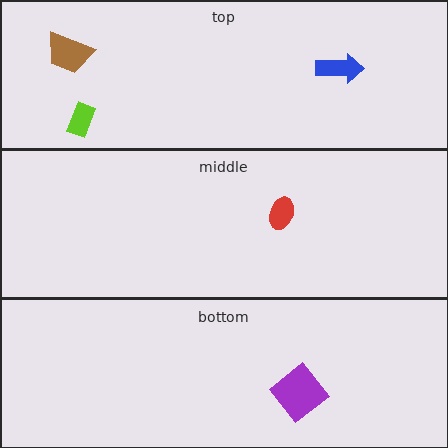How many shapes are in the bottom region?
1.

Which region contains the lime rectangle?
The top region.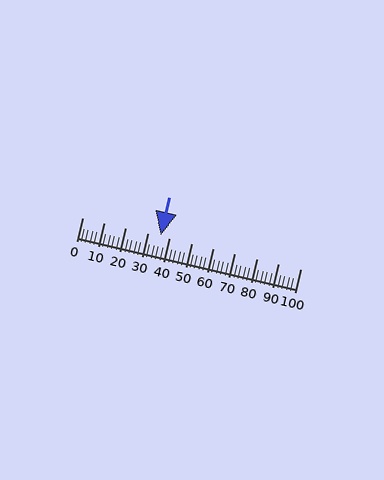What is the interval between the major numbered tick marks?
The major tick marks are spaced 10 units apart.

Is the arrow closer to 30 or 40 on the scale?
The arrow is closer to 40.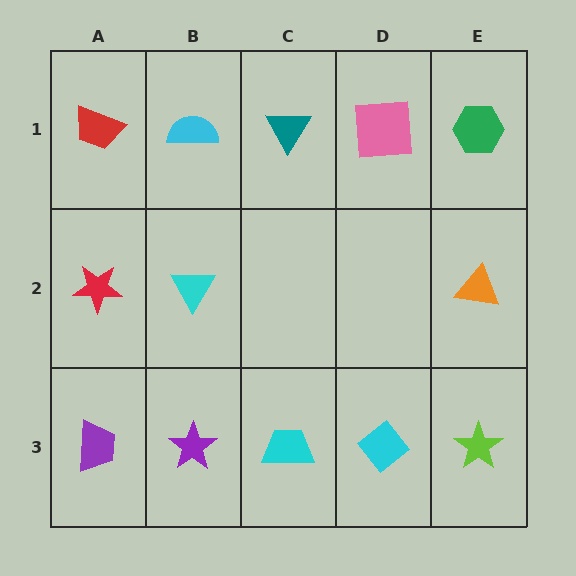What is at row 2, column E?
An orange triangle.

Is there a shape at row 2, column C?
No, that cell is empty.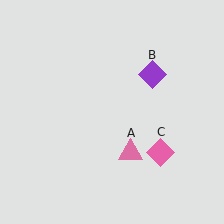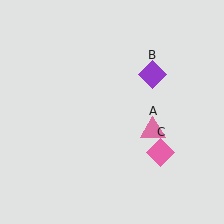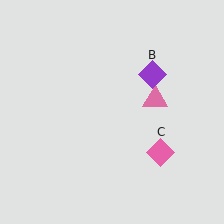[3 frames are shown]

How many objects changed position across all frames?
1 object changed position: pink triangle (object A).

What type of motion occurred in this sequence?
The pink triangle (object A) rotated counterclockwise around the center of the scene.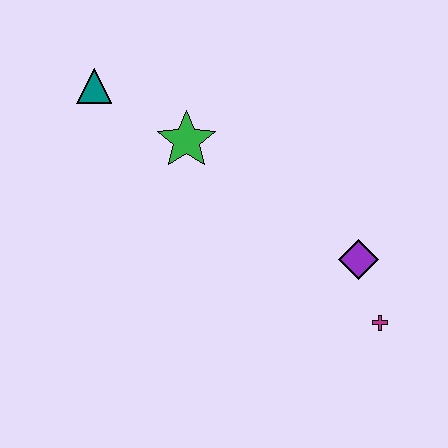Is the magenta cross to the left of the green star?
No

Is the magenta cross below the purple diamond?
Yes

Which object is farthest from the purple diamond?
The teal triangle is farthest from the purple diamond.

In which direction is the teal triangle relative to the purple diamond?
The teal triangle is to the left of the purple diamond.